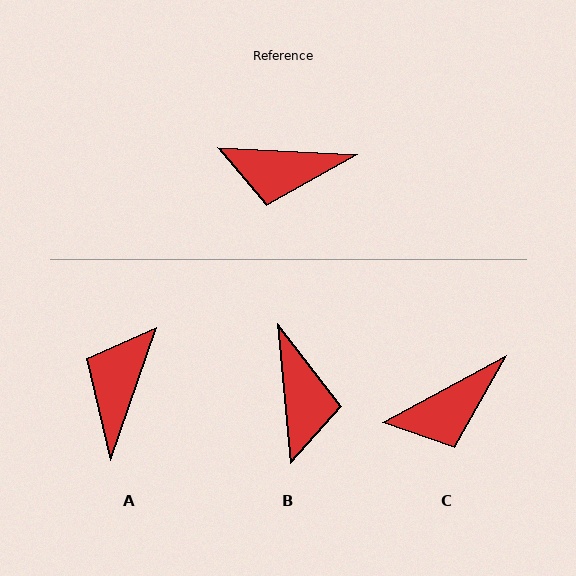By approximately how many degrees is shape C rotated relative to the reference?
Approximately 31 degrees counter-clockwise.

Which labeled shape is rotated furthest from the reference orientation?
A, about 106 degrees away.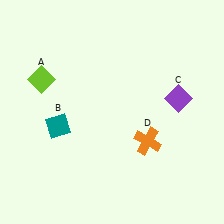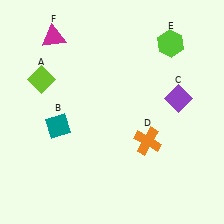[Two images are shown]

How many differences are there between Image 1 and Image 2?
There are 2 differences between the two images.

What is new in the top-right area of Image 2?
A lime hexagon (E) was added in the top-right area of Image 2.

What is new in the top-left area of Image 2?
A magenta triangle (F) was added in the top-left area of Image 2.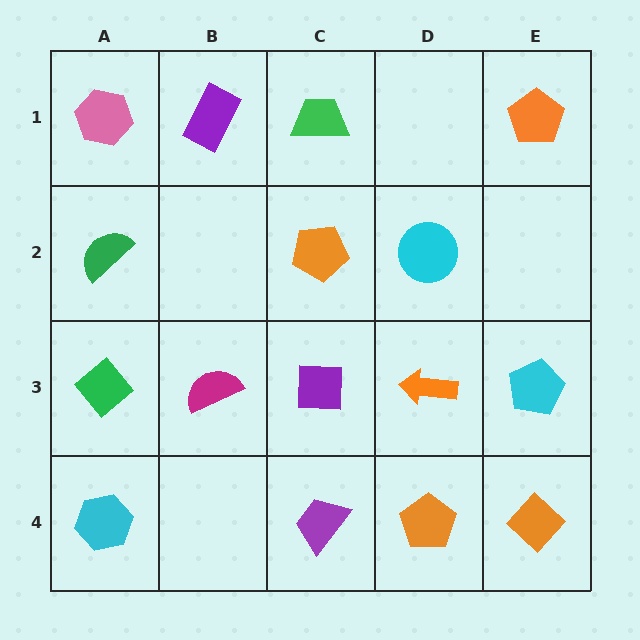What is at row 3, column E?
A cyan pentagon.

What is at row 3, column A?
A green diamond.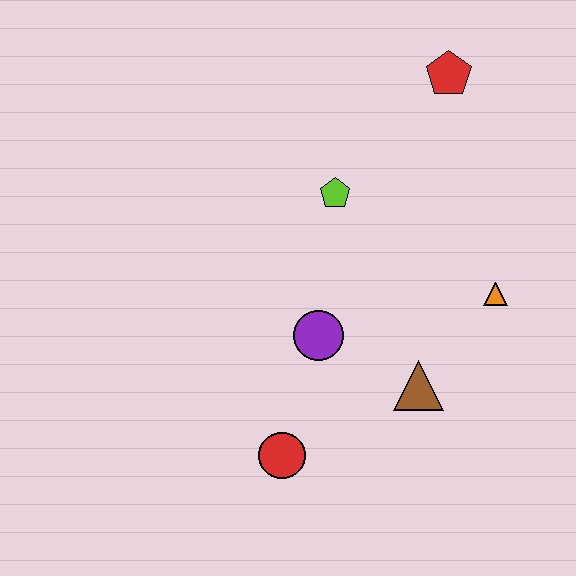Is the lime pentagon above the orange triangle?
Yes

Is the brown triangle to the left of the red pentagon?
Yes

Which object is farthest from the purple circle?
The red pentagon is farthest from the purple circle.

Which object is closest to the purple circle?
The brown triangle is closest to the purple circle.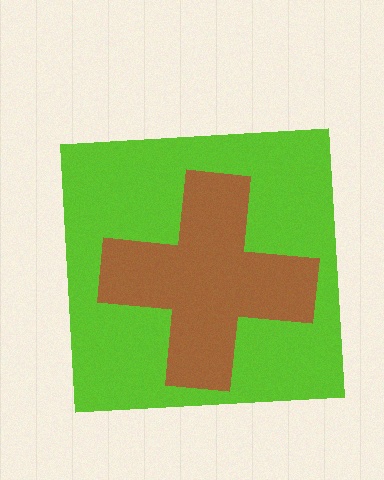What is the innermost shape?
The brown cross.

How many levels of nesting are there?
2.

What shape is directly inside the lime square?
The brown cross.